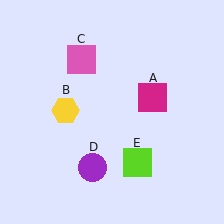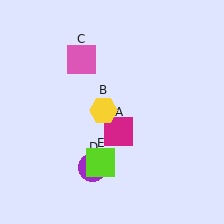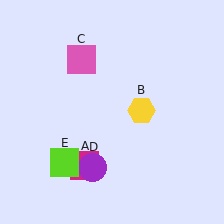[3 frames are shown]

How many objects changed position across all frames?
3 objects changed position: magenta square (object A), yellow hexagon (object B), lime square (object E).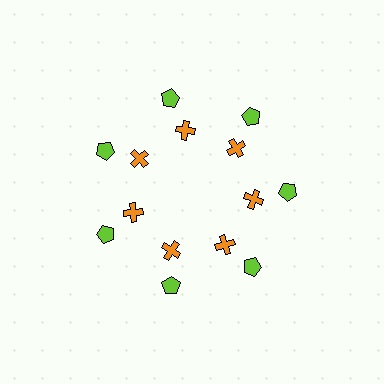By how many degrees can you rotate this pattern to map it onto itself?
The pattern maps onto itself every 51 degrees of rotation.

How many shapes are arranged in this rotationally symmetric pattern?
There are 14 shapes, arranged in 7 groups of 2.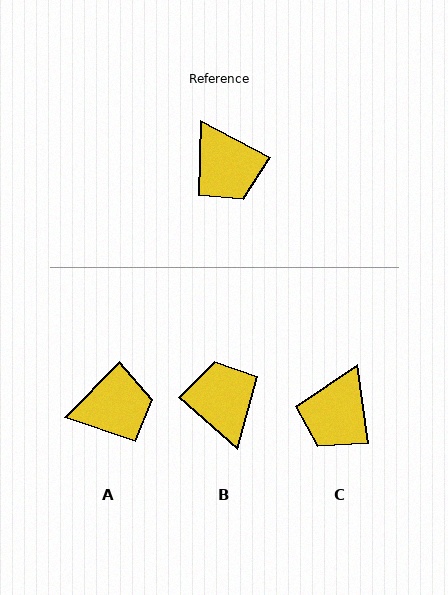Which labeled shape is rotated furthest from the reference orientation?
B, about 167 degrees away.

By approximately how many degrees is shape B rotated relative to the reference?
Approximately 167 degrees counter-clockwise.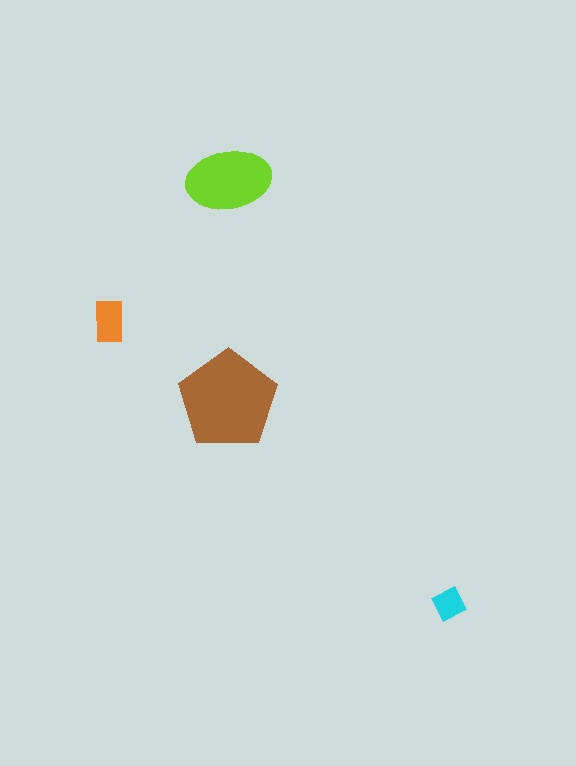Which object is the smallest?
The cyan diamond.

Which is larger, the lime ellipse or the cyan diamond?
The lime ellipse.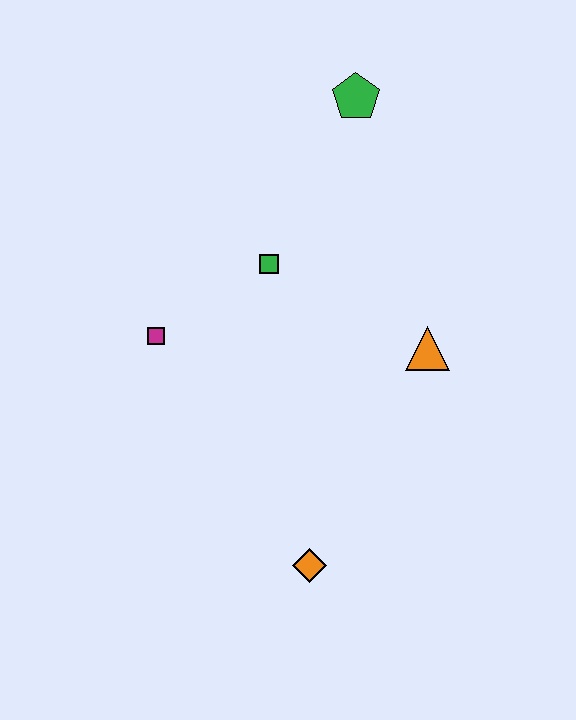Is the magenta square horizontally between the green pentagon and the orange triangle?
No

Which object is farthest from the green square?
The orange diamond is farthest from the green square.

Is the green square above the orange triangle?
Yes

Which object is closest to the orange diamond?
The orange triangle is closest to the orange diamond.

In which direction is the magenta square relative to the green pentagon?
The magenta square is below the green pentagon.